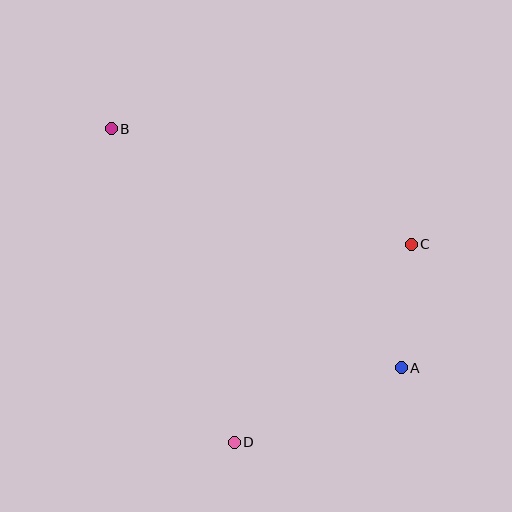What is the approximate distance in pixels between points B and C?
The distance between B and C is approximately 321 pixels.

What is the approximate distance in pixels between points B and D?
The distance between B and D is approximately 337 pixels.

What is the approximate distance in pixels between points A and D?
The distance between A and D is approximately 183 pixels.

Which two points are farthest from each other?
Points A and B are farthest from each other.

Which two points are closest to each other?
Points A and C are closest to each other.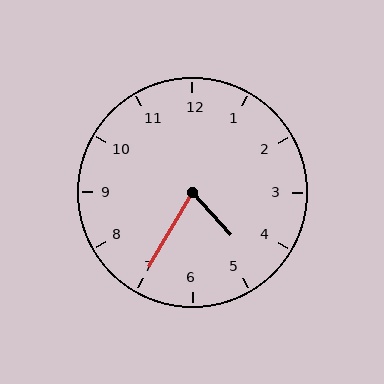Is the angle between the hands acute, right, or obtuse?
It is acute.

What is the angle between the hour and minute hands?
Approximately 72 degrees.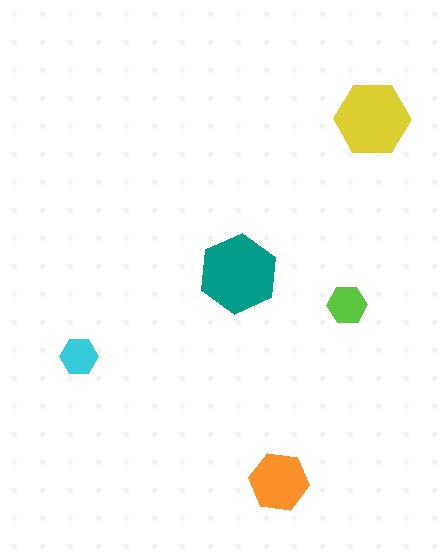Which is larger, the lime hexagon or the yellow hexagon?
The yellow one.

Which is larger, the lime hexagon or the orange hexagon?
The orange one.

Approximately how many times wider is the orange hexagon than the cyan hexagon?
About 1.5 times wider.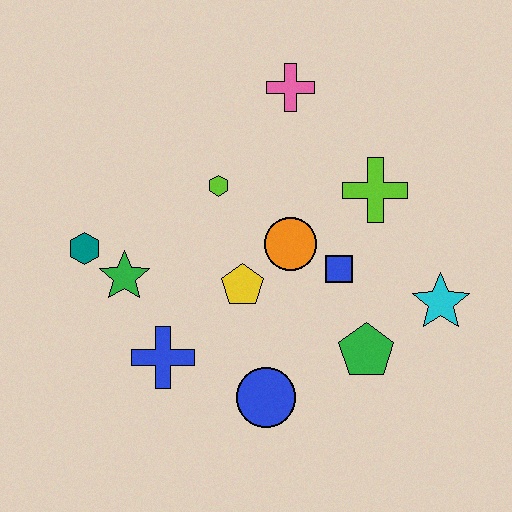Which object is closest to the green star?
The teal hexagon is closest to the green star.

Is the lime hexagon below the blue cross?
No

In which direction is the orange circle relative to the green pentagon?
The orange circle is above the green pentagon.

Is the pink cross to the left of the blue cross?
No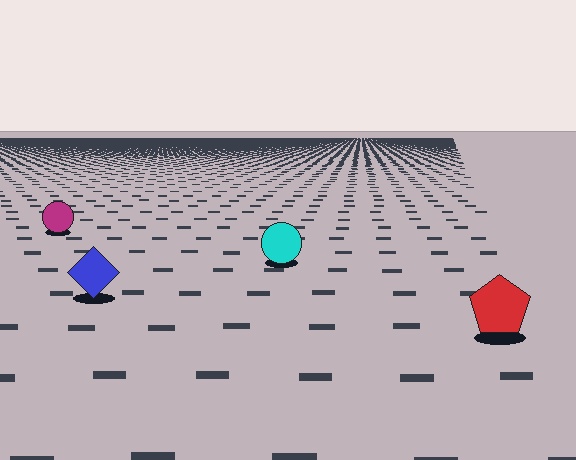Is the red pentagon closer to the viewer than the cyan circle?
Yes. The red pentagon is closer — you can tell from the texture gradient: the ground texture is coarser near it.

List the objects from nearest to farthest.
From nearest to farthest: the red pentagon, the blue diamond, the cyan circle, the magenta circle.